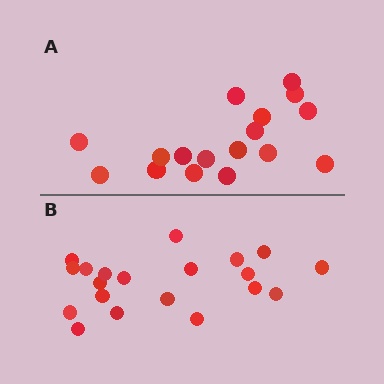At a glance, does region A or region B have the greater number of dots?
Region B (the bottom region) has more dots.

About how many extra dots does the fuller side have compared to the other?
Region B has just a few more — roughly 2 or 3 more dots than region A.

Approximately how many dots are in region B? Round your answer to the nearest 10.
About 20 dots.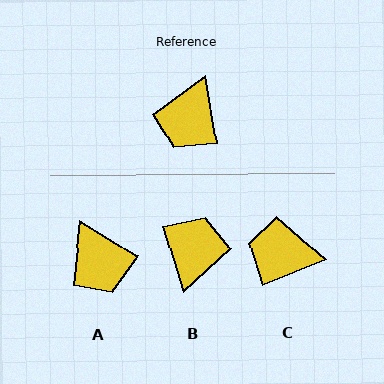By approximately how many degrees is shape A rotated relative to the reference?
Approximately 48 degrees counter-clockwise.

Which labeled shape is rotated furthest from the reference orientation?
B, about 173 degrees away.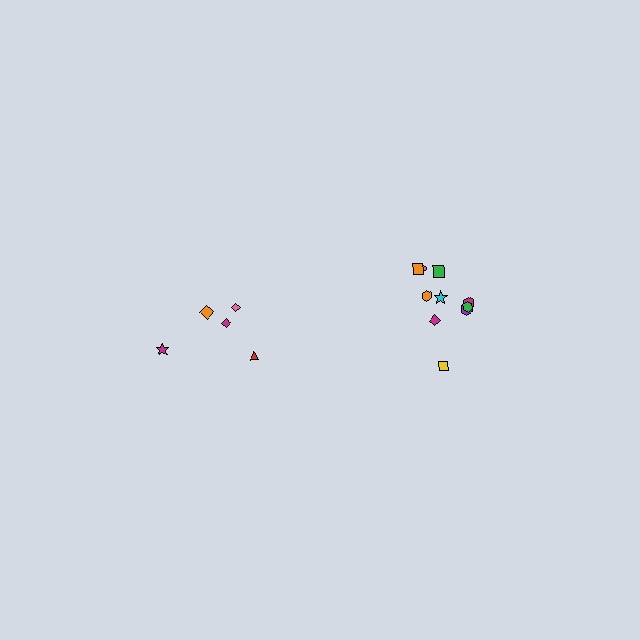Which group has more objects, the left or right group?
The right group.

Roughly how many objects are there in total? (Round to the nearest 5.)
Roughly 15 objects in total.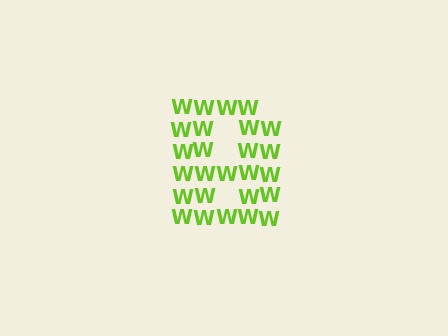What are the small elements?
The small elements are letter W's.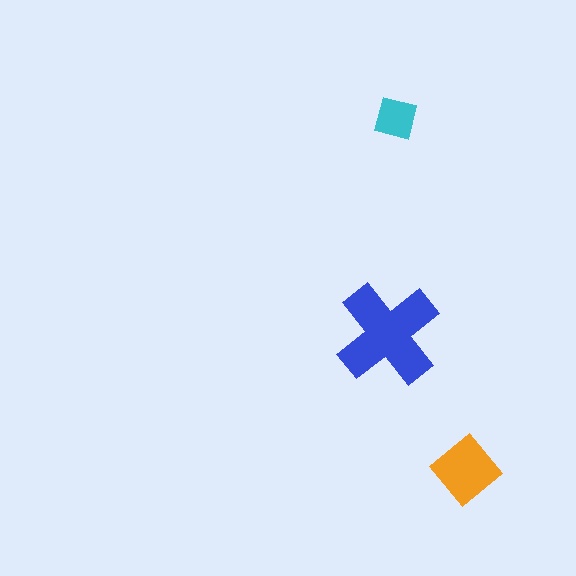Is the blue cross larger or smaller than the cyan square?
Larger.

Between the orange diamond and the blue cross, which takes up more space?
The blue cross.